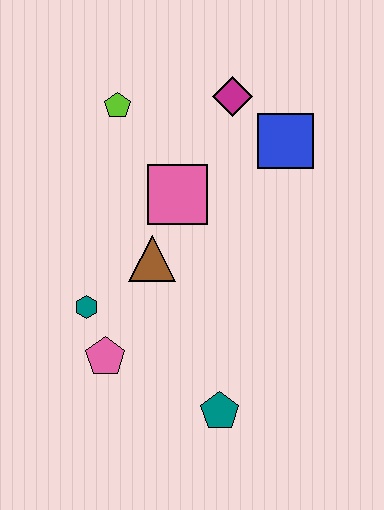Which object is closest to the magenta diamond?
The blue square is closest to the magenta diamond.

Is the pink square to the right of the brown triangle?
Yes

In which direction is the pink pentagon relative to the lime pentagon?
The pink pentagon is below the lime pentagon.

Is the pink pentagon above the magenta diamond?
No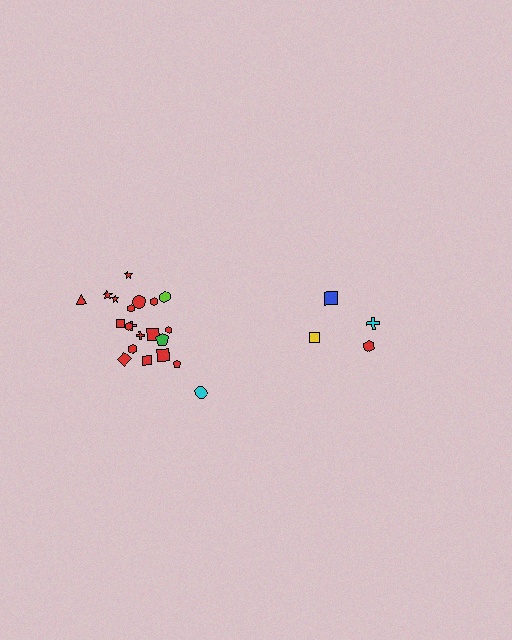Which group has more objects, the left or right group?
The left group.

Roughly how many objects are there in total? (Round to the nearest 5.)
Roughly 25 objects in total.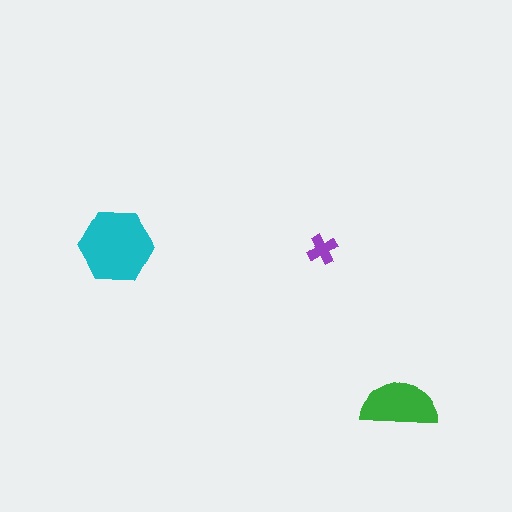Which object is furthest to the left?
The cyan hexagon is leftmost.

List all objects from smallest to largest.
The purple cross, the green semicircle, the cyan hexagon.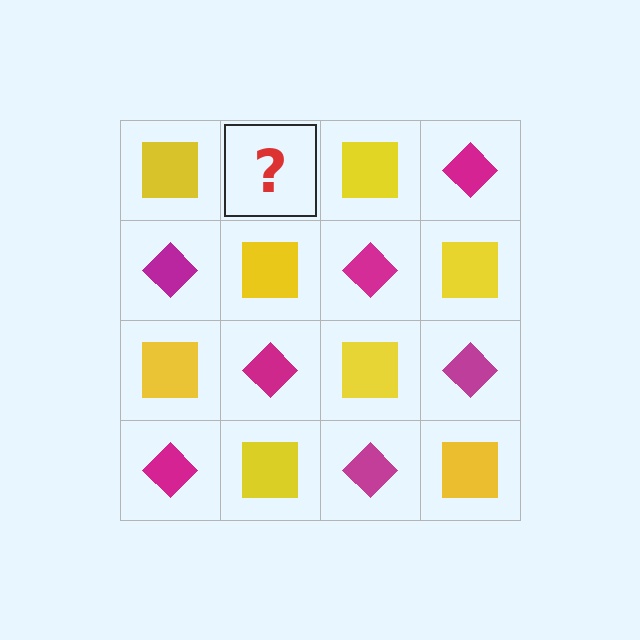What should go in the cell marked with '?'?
The missing cell should contain a magenta diamond.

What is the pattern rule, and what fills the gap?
The rule is that it alternates yellow square and magenta diamond in a checkerboard pattern. The gap should be filled with a magenta diamond.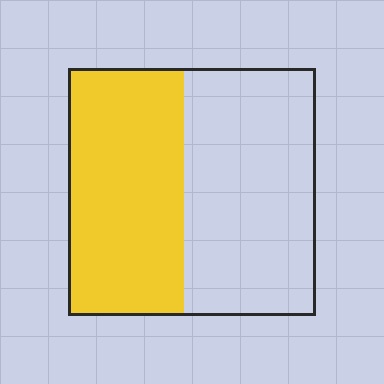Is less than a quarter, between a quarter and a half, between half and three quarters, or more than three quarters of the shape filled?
Between a quarter and a half.